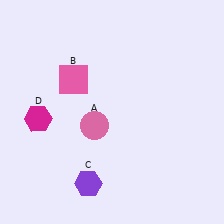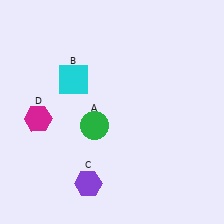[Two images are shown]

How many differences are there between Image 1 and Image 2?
There are 2 differences between the two images.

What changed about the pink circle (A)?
In Image 1, A is pink. In Image 2, it changed to green.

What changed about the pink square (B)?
In Image 1, B is pink. In Image 2, it changed to cyan.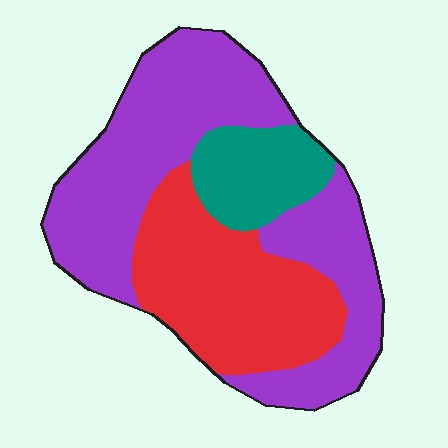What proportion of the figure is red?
Red takes up about one third (1/3) of the figure.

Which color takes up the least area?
Teal, at roughly 15%.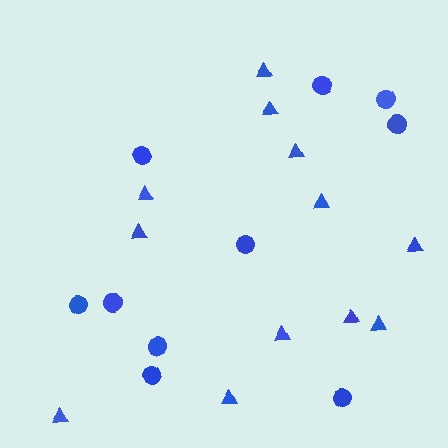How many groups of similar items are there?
There are 2 groups: one group of triangles (12) and one group of circles (10).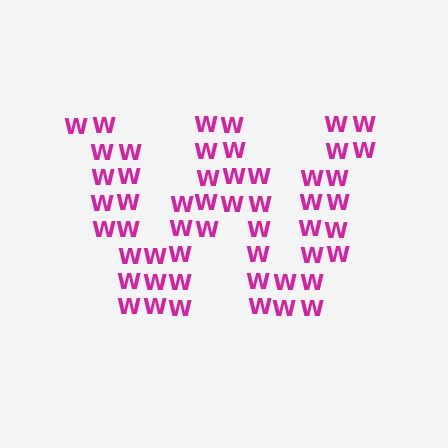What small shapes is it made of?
It is made of small letter W's.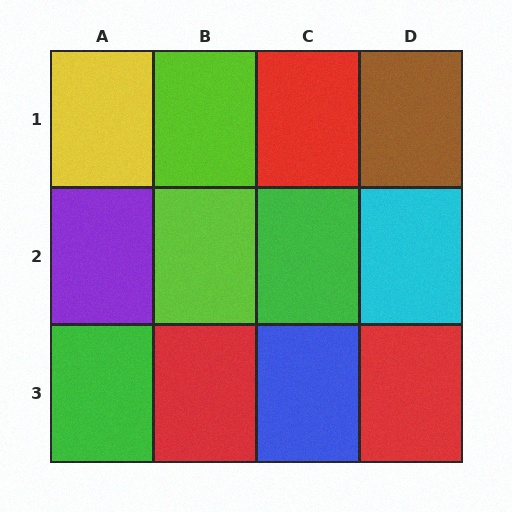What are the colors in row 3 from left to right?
Green, red, blue, red.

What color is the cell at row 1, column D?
Brown.